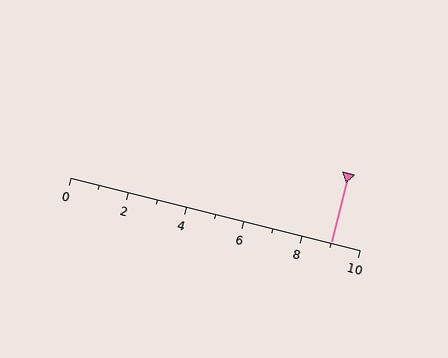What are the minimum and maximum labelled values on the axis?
The axis runs from 0 to 10.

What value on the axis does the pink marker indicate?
The marker indicates approximately 9.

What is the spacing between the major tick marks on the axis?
The major ticks are spaced 2 apart.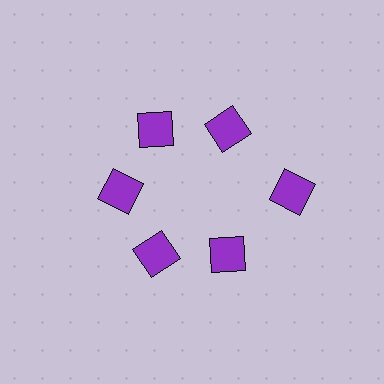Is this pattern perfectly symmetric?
No. The 6 purple diamonds are arranged in a ring, but one element near the 3 o'clock position is pushed outward from the center, breaking the 6-fold rotational symmetry.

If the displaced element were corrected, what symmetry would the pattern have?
It would have 6-fold rotational symmetry — the pattern would map onto itself every 60 degrees.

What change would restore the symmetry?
The symmetry would be restored by moving it inward, back onto the ring so that all 6 diamonds sit at equal angles and equal distance from the center.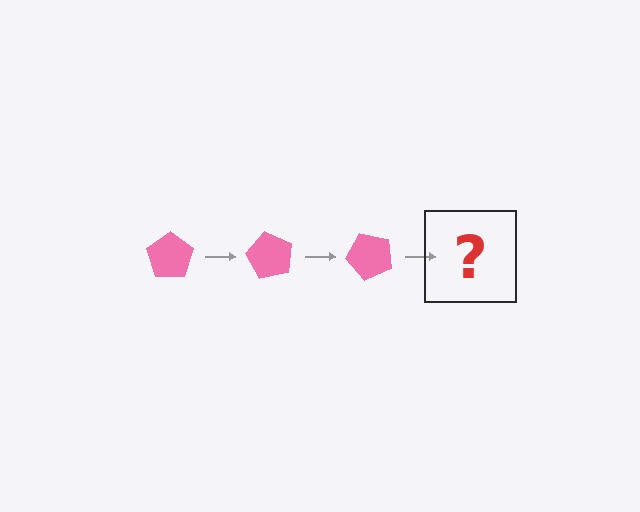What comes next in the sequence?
The next element should be a pink pentagon rotated 180 degrees.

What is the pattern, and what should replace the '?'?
The pattern is that the pentagon rotates 60 degrees each step. The '?' should be a pink pentagon rotated 180 degrees.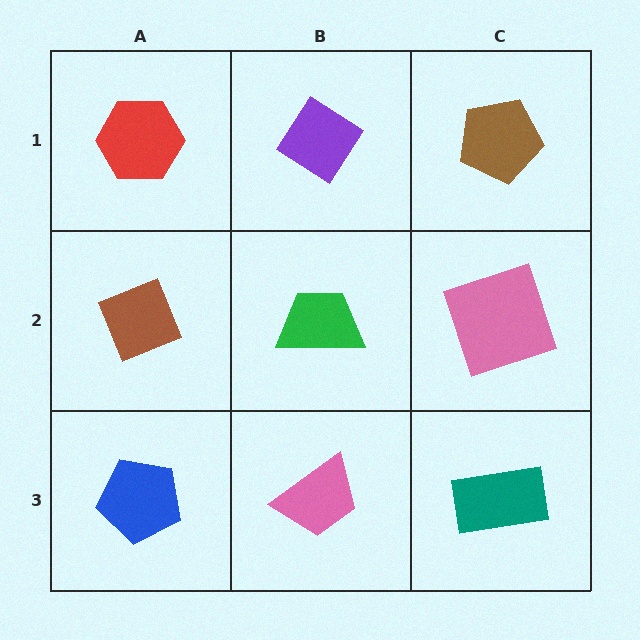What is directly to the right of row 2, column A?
A green trapezoid.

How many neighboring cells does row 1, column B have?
3.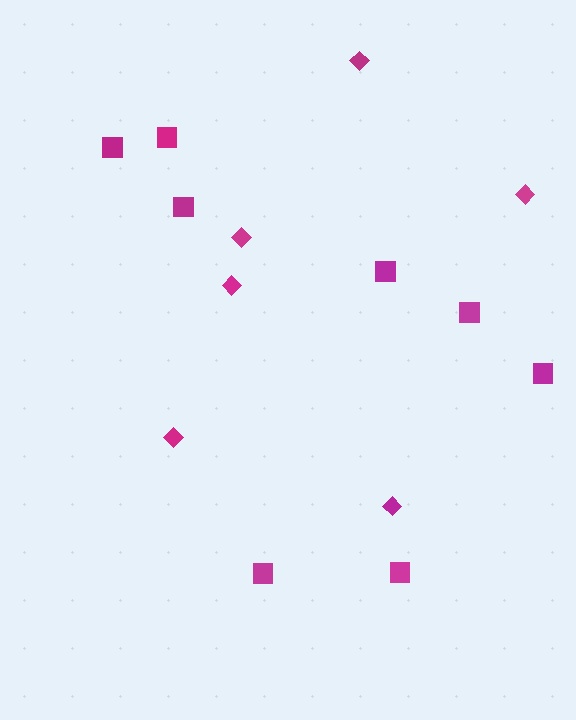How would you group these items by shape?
There are 2 groups: one group of diamonds (6) and one group of squares (8).